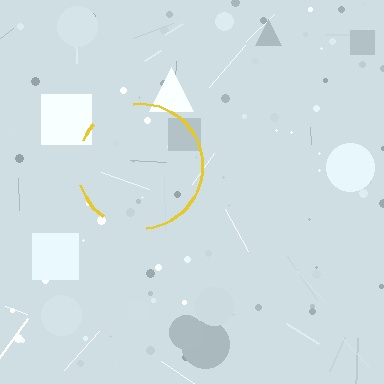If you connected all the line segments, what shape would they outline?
They would outline a circle.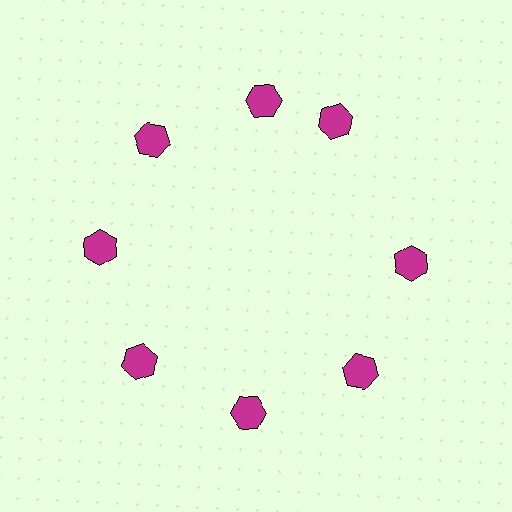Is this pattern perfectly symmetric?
No. The 8 magenta hexagons are arranged in a ring, but one element near the 2 o'clock position is rotated out of alignment along the ring, breaking the 8-fold rotational symmetry.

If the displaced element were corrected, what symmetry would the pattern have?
It would have 8-fold rotational symmetry — the pattern would map onto itself every 45 degrees.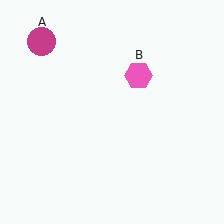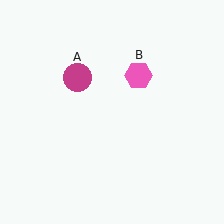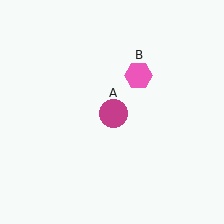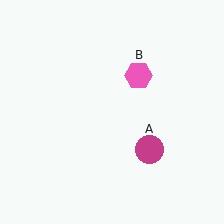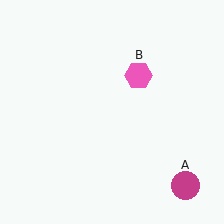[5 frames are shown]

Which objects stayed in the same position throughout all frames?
Pink hexagon (object B) remained stationary.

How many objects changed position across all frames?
1 object changed position: magenta circle (object A).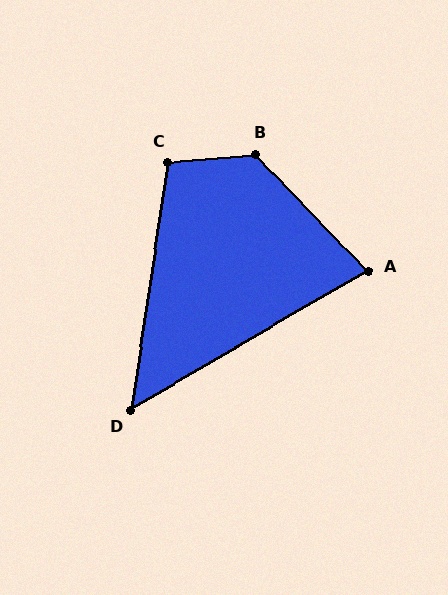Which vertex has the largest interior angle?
B, at approximately 129 degrees.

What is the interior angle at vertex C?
Approximately 104 degrees (obtuse).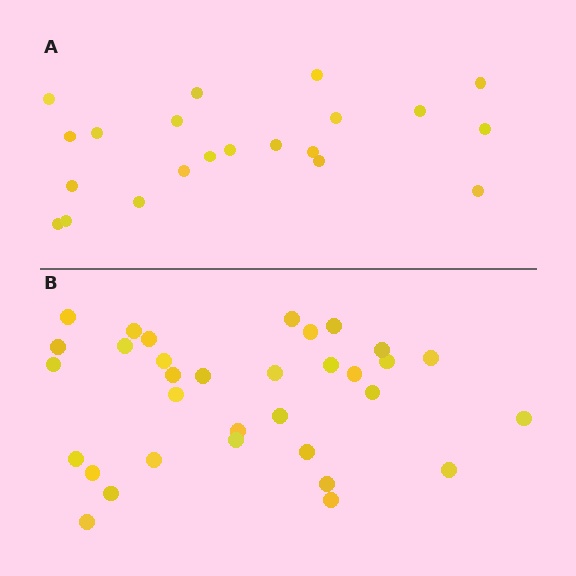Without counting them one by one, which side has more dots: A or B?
Region B (the bottom region) has more dots.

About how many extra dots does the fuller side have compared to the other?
Region B has roughly 12 or so more dots than region A.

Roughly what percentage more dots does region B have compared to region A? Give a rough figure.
About 55% more.